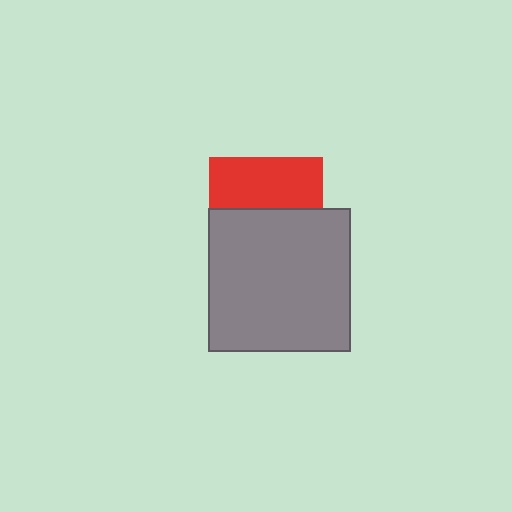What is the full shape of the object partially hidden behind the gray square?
The partially hidden object is a red square.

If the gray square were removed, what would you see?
You would see the complete red square.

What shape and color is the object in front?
The object in front is a gray square.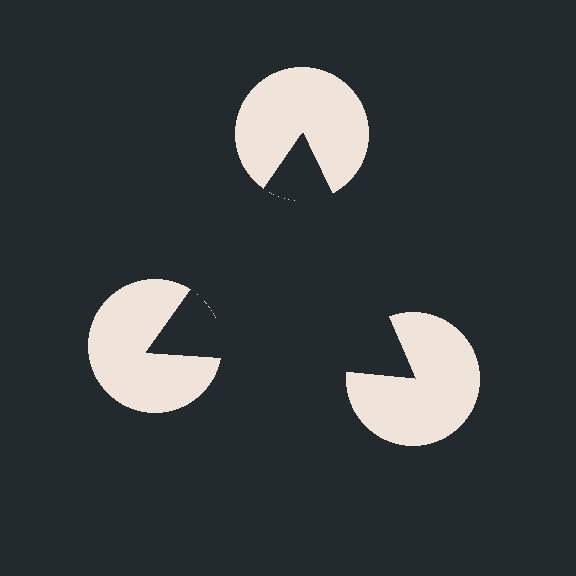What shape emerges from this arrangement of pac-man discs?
An illusory triangle — its edges are inferred from the aligned wedge cuts in the pac-man discs, not physically drawn.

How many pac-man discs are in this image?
There are 3 — one at each vertex of the illusory triangle.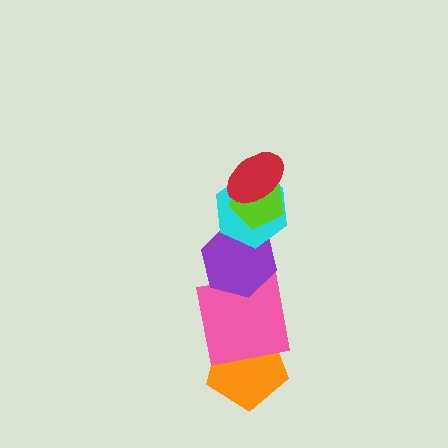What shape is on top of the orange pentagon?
The pink square is on top of the orange pentagon.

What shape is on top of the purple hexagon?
The cyan hexagon is on top of the purple hexagon.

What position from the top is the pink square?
The pink square is 5th from the top.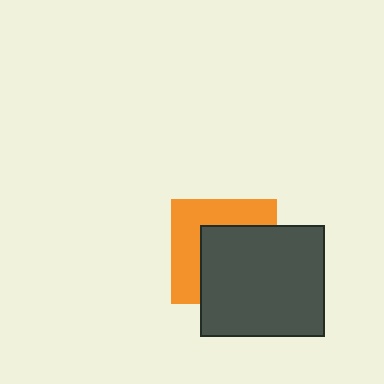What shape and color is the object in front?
The object in front is a dark gray rectangle.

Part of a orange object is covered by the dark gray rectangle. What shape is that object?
It is a square.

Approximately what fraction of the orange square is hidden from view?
Roughly 55% of the orange square is hidden behind the dark gray rectangle.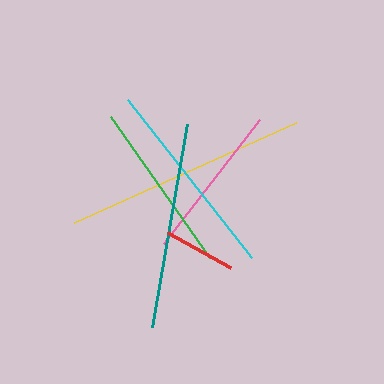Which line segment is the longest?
The yellow line is the longest at approximately 244 pixels.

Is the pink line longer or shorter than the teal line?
The teal line is longer than the pink line.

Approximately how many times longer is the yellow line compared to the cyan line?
The yellow line is approximately 1.2 times the length of the cyan line.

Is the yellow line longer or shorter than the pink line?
The yellow line is longer than the pink line.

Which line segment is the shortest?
The red line is the shortest at approximately 72 pixels.